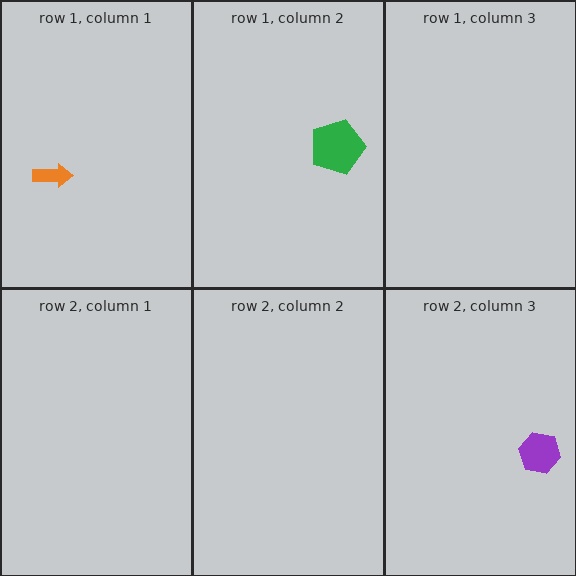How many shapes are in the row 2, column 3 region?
1.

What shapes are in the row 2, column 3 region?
The purple hexagon.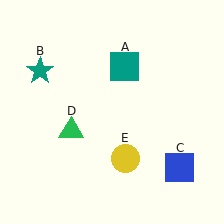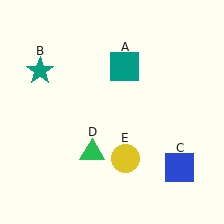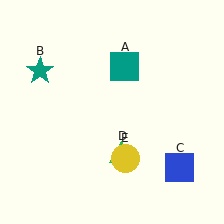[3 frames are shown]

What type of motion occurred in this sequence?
The green triangle (object D) rotated counterclockwise around the center of the scene.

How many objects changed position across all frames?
1 object changed position: green triangle (object D).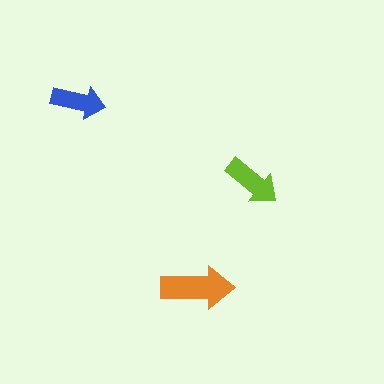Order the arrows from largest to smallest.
the orange one, the lime one, the blue one.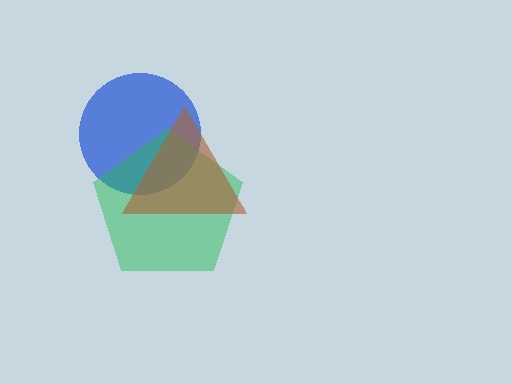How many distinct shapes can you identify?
There are 3 distinct shapes: a blue circle, a green pentagon, a brown triangle.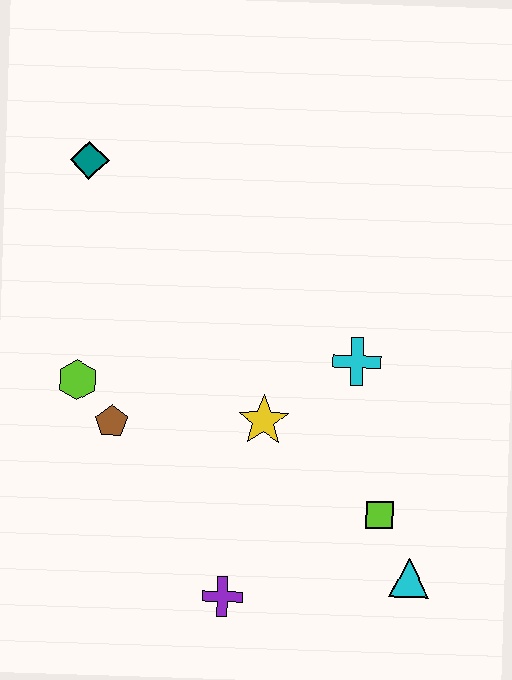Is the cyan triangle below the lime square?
Yes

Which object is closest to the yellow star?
The cyan cross is closest to the yellow star.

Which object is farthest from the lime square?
The teal diamond is farthest from the lime square.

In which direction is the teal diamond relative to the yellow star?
The teal diamond is above the yellow star.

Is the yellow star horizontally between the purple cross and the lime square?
Yes